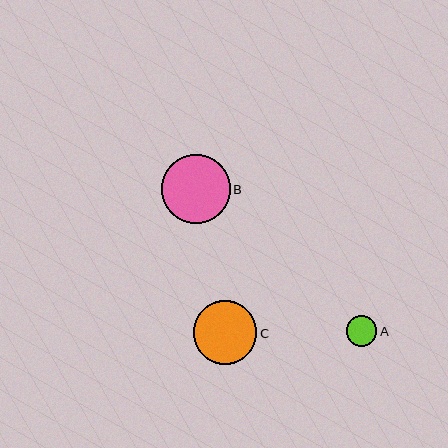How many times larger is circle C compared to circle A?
Circle C is approximately 2.1 times the size of circle A.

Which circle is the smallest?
Circle A is the smallest with a size of approximately 30 pixels.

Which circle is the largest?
Circle B is the largest with a size of approximately 69 pixels.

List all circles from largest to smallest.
From largest to smallest: B, C, A.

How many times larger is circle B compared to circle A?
Circle B is approximately 2.3 times the size of circle A.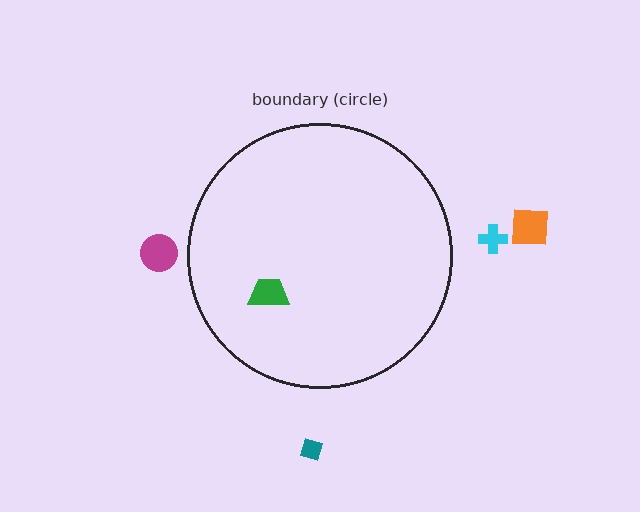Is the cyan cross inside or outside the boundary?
Outside.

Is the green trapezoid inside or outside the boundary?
Inside.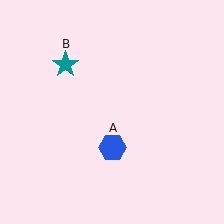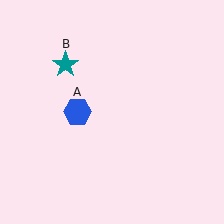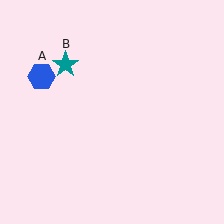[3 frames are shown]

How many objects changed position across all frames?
1 object changed position: blue hexagon (object A).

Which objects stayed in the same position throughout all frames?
Teal star (object B) remained stationary.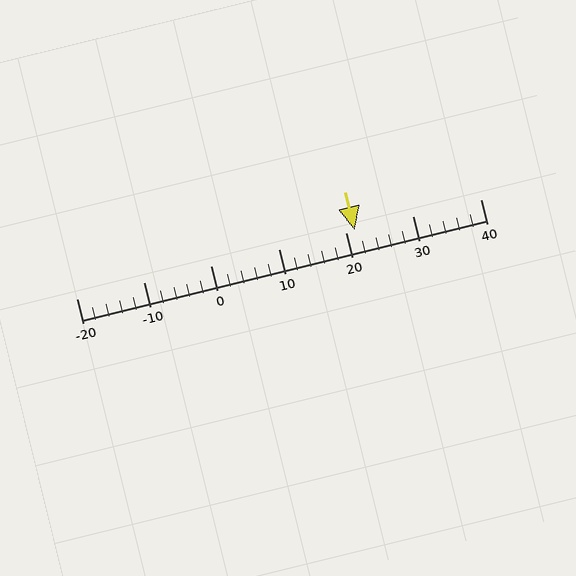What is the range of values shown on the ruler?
The ruler shows values from -20 to 40.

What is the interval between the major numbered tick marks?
The major tick marks are spaced 10 units apart.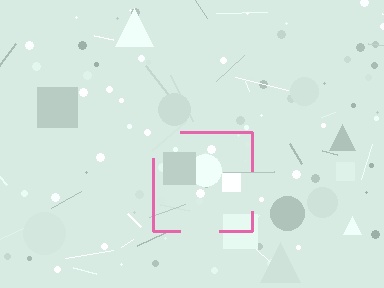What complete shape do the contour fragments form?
The contour fragments form a square.